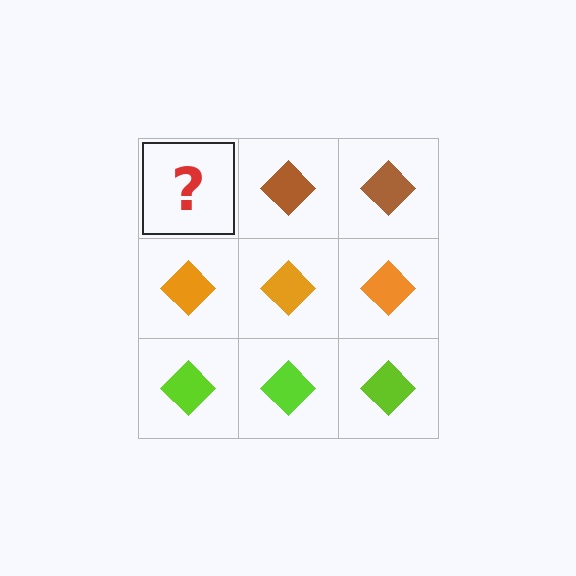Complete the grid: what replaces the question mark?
The question mark should be replaced with a brown diamond.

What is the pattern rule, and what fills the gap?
The rule is that each row has a consistent color. The gap should be filled with a brown diamond.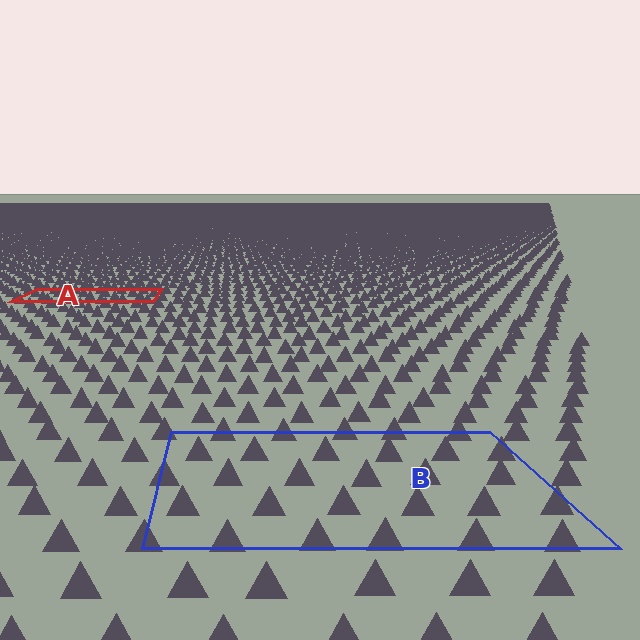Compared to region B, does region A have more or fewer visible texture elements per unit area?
Region A has more texture elements per unit area — they are packed more densely because it is farther away.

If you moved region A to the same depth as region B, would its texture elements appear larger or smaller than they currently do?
They would appear larger. At a closer depth, the same texture elements are projected at a bigger on-screen size.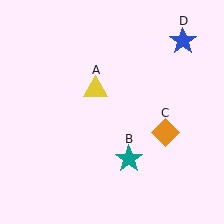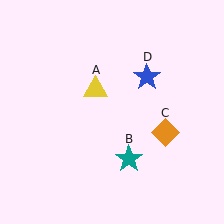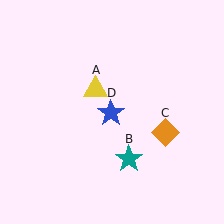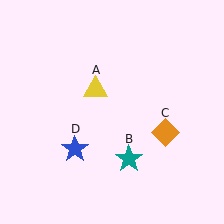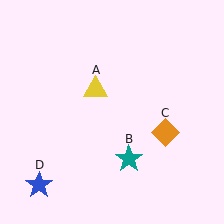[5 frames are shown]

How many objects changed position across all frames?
1 object changed position: blue star (object D).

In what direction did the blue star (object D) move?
The blue star (object D) moved down and to the left.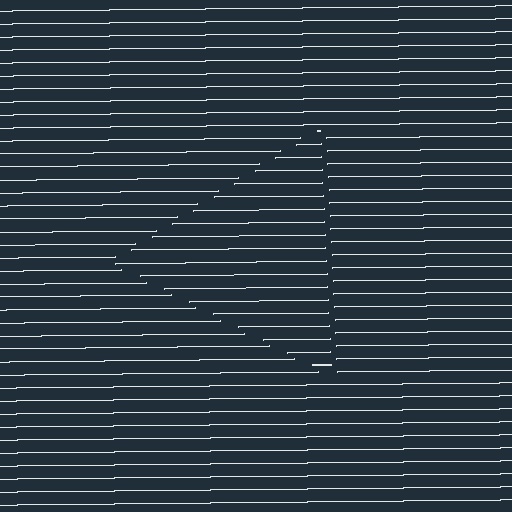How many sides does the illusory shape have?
3 sides — the line-ends trace a triangle.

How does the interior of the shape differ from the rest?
The interior of the shape contains the same grating, shifted by half a period — the contour is defined by the phase discontinuity where line-ends from the inner and outer gratings abut.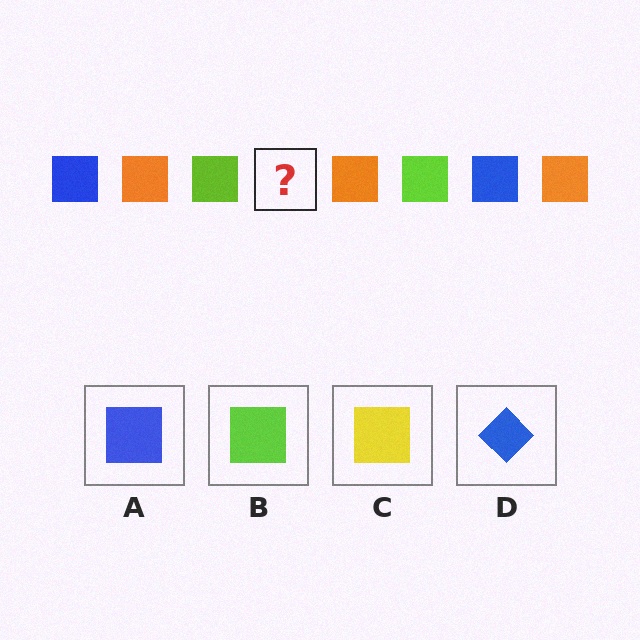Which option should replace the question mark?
Option A.